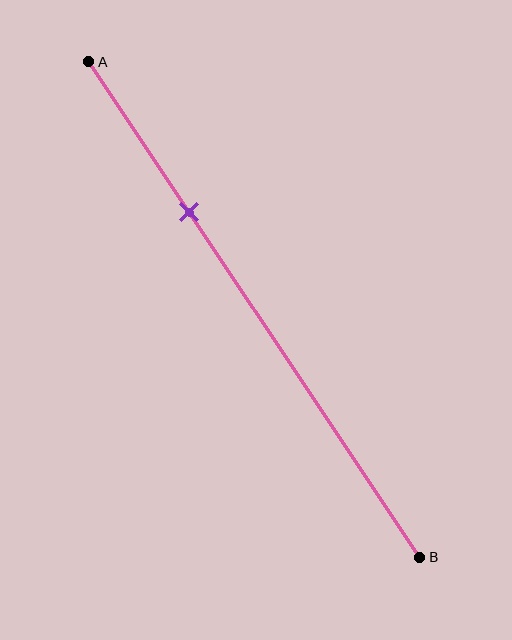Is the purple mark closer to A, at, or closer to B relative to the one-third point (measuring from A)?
The purple mark is approximately at the one-third point of segment AB.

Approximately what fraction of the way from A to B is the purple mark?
The purple mark is approximately 30% of the way from A to B.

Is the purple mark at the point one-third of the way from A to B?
Yes, the mark is approximately at the one-third point.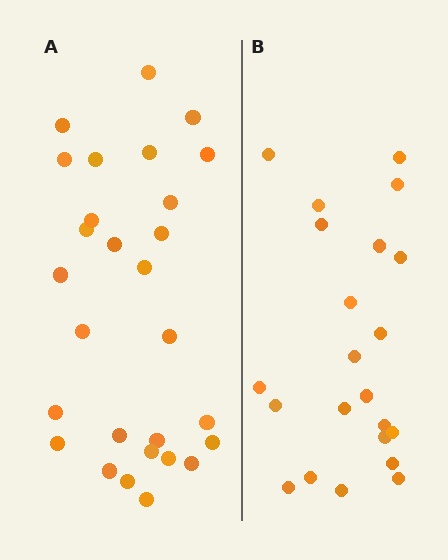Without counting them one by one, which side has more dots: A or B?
Region A (the left region) has more dots.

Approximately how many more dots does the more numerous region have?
Region A has about 6 more dots than region B.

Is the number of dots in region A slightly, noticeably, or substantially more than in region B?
Region A has noticeably more, but not dramatically so. The ratio is roughly 1.3 to 1.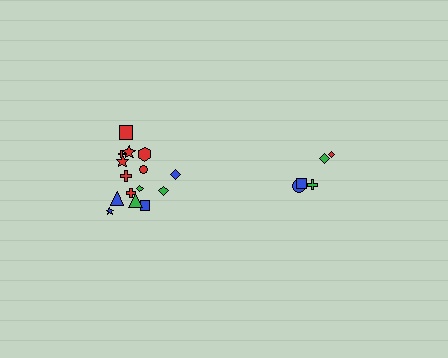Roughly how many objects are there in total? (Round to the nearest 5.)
Roughly 20 objects in total.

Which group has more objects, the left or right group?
The left group.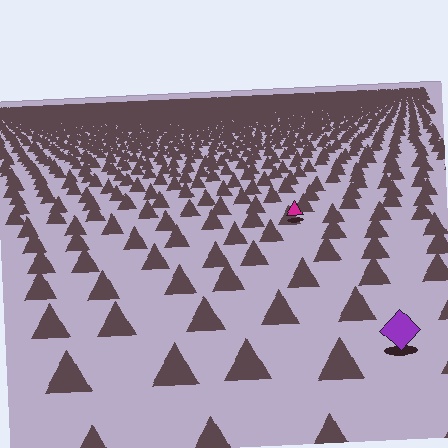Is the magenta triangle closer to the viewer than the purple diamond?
No. The purple diamond is closer — you can tell from the texture gradient: the ground texture is coarser near it.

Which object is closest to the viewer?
The purple diamond is closest. The texture marks near it are larger and more spread out.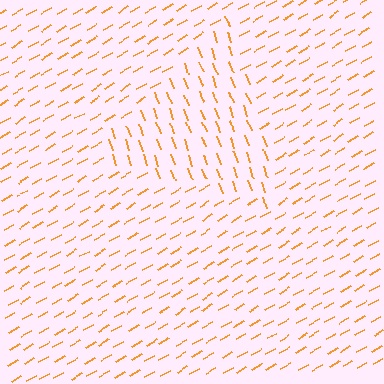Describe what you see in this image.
The image is filled with small orange line segments. A triangle region in the image has lines oriented differently from the surrounding lines, creating a visible texture boundary.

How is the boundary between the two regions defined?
The boundary is defined purely by a change in line orientation (approximately 80 degrees difference). All lines are the same color and thickness.